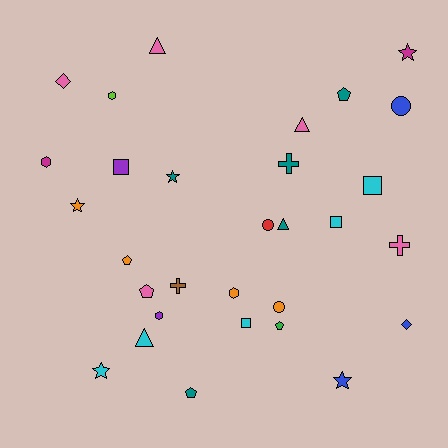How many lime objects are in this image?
There is 1 lime object.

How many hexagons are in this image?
There are 4 hexagons.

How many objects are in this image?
There are 30 objects.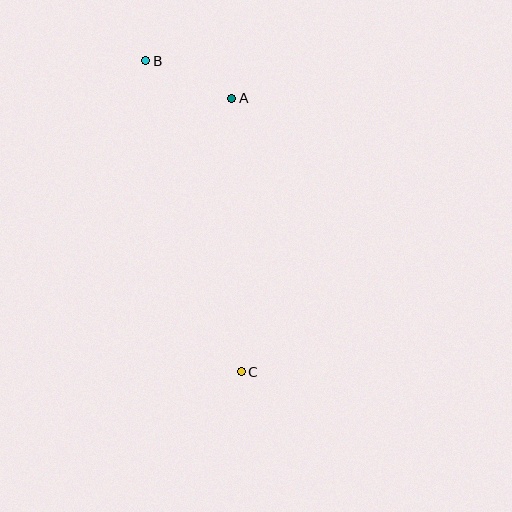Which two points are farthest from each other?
Points B and C are farthest from each other.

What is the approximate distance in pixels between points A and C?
The distance between A and C is approximately 274 pixels.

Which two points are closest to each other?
Points A and B are closest to each other.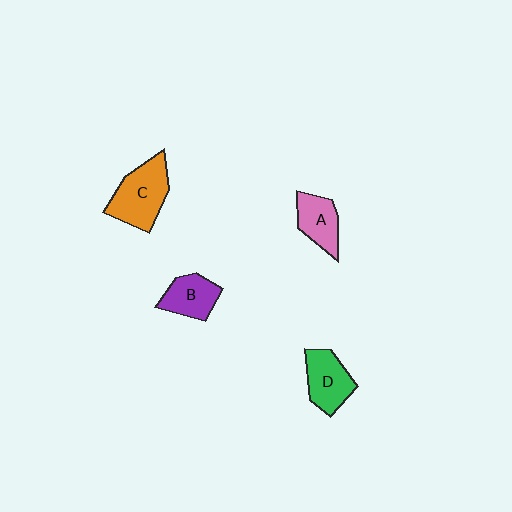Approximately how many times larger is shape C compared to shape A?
Approximately 1.5 times.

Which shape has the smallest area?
Shape B (purple).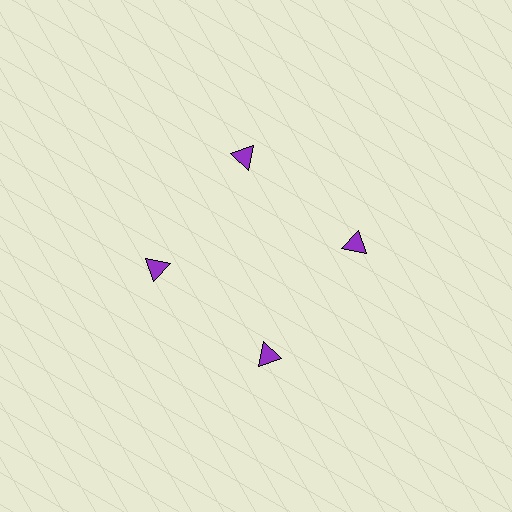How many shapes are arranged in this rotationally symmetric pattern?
There are 4 shapes, arranged in 4 groups of 1.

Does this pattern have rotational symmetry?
Yes, this pattern has 4-fold rotational symmetry. It looks the same after rotating 90 degrees around the center.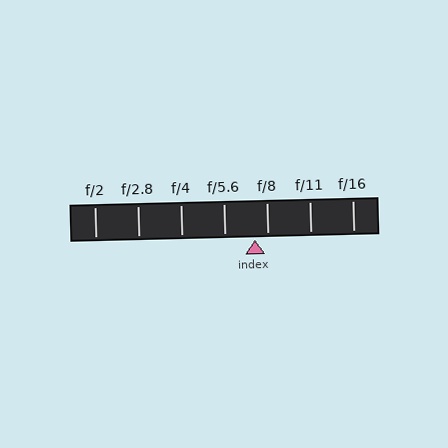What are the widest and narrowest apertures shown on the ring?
The widest aperture shown is f/2 and the narrowest is f/16.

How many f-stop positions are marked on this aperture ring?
There are 7 f-stop positions marked.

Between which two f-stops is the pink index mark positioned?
The index mark is between f/5.6 and f/8.